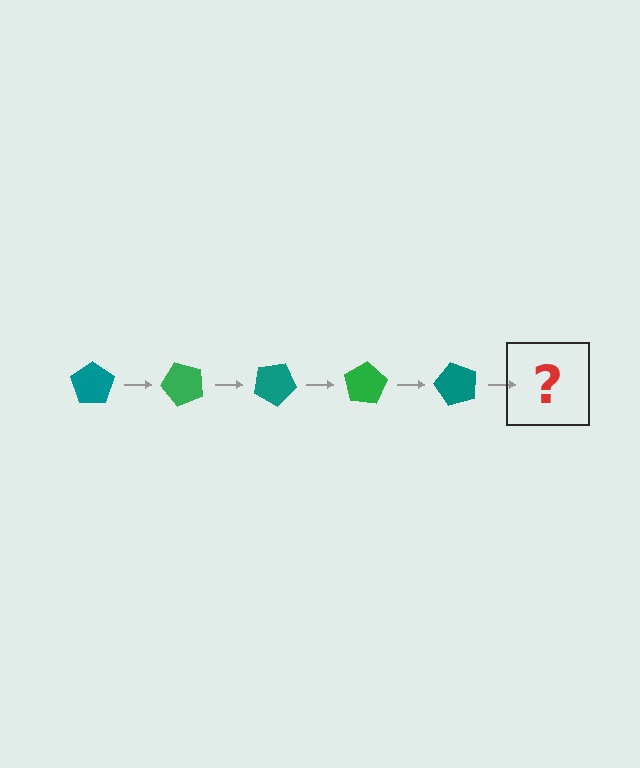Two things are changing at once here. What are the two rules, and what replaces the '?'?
The two rules are that it rotates 50 degrees each step and the color cycles through teal and green. The '?' should be a green pentagon, rotated 250 degrees from the start.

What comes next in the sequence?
The next element should be a green pentagon, rotated 250 degrees from the start.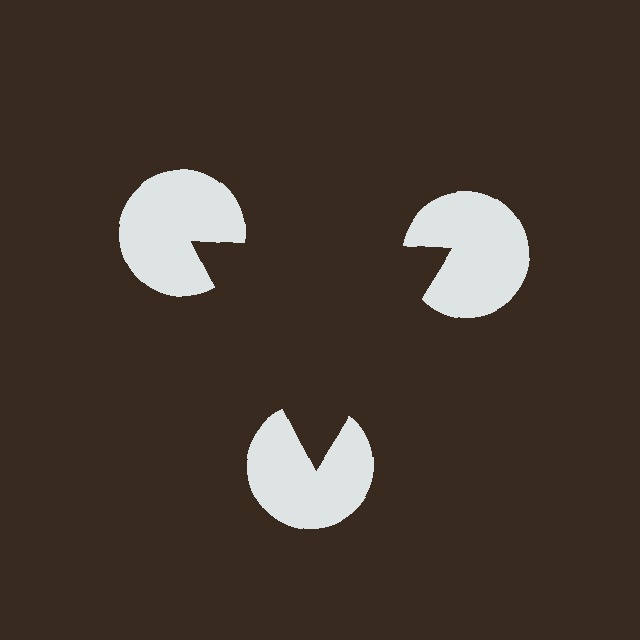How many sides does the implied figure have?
3 sides.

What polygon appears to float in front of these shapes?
An illusory triangle — its edges are inferred from the aligned wedge cuts in the pac-man discs, not physically drawn.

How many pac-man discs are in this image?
There are 3 — one at each vertex of the illusory triangle.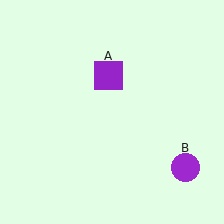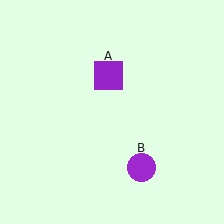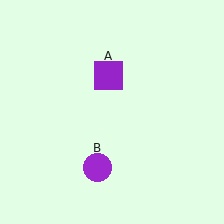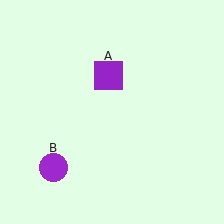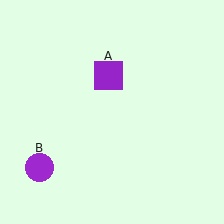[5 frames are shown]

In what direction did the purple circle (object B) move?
The purple circle (object B) moved left.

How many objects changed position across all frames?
1 object changed position: purple circle (object B).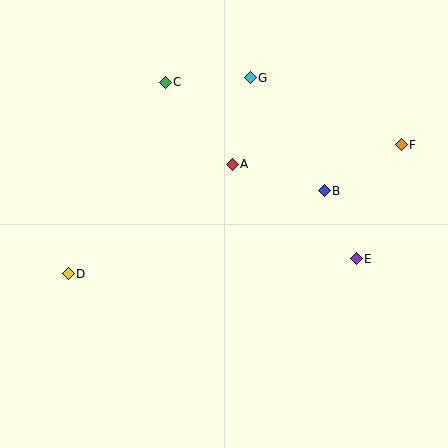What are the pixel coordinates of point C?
Point C is at (165, 82).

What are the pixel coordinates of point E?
Point E is at (356, 259).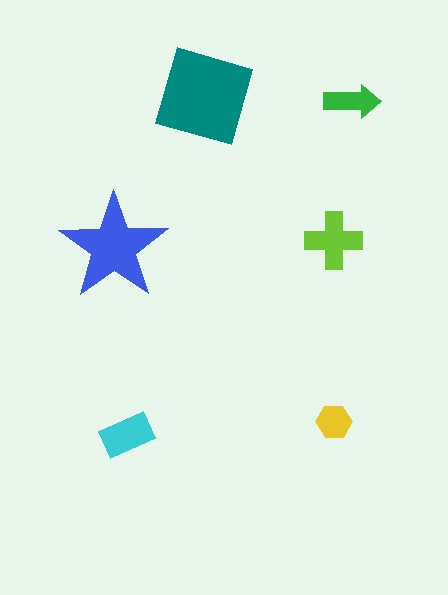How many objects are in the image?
There are 6 objects in the image.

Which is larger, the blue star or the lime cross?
The blue star.